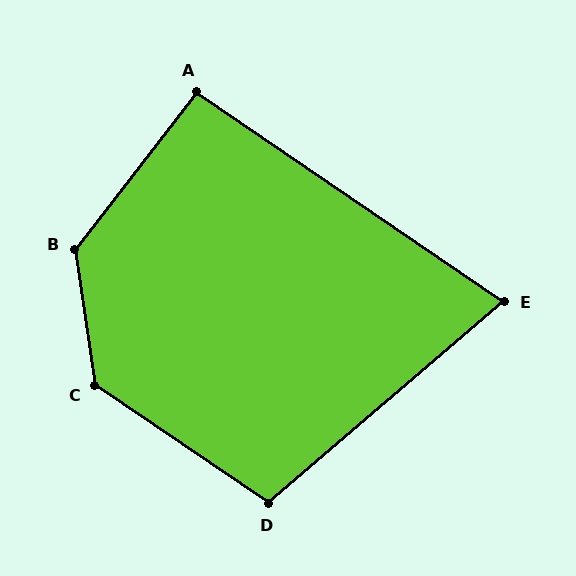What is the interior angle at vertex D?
Approximately 105 degrees (obtuse).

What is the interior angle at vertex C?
Approximately 132 degrees (obtuse).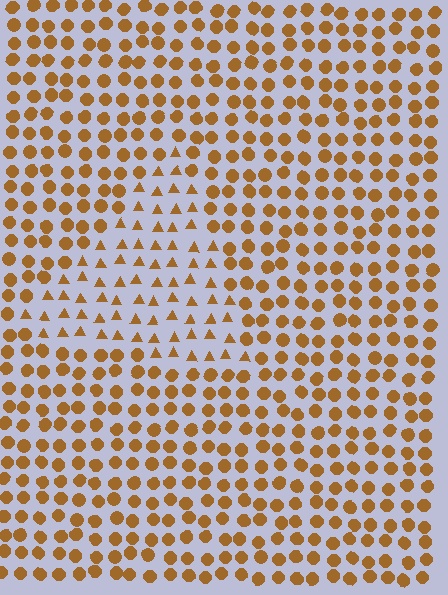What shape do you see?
I see a triangle.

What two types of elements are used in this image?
The image uses triangles inside the triangle region and circles outside it.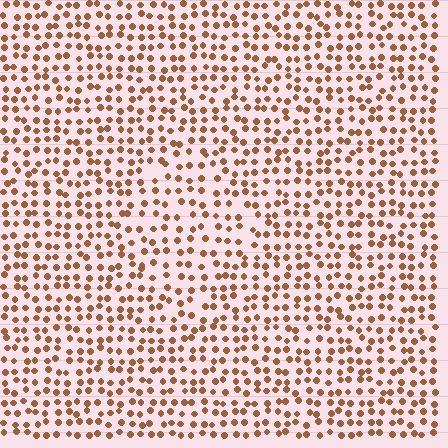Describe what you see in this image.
The image contains small brown elements arranged at two different densities. A diamond-shaped region is visible where the elements are less densely packed than the surrounding area.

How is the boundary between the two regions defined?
The boundary is defined by a change in element density (approximately 1.4x ratio). All elements are the same color, size, and shape.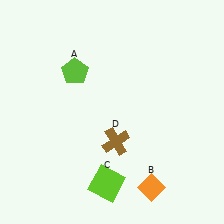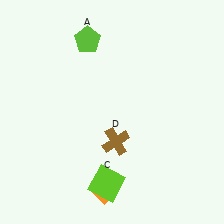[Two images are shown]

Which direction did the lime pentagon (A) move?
The lime pentagon (A) moved up.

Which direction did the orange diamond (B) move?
The orange diamond (B) moved left.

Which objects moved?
The objects that moved are: the lime pentagon (A), the orange diamond (B).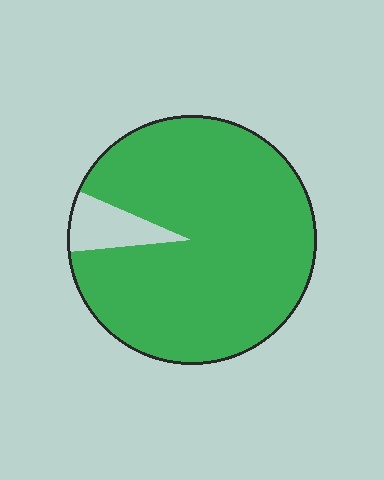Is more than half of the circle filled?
Yes.